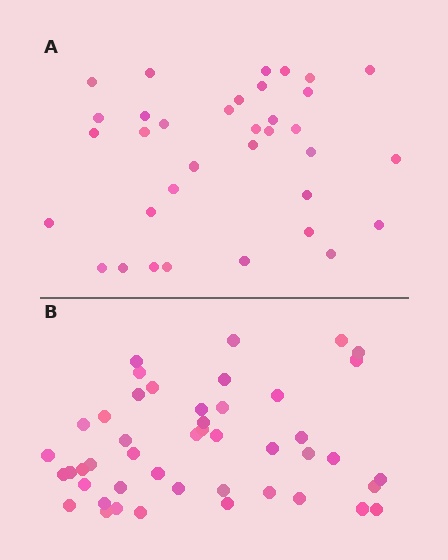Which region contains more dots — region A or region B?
Region B (the bottom region) has more dots.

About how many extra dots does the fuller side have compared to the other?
Region B has roughly 12 or so more dots than region A.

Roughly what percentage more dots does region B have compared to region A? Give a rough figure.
About 30% more.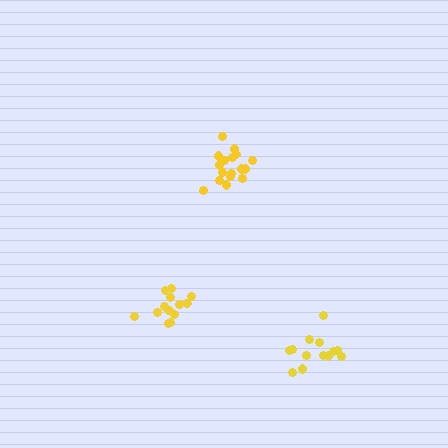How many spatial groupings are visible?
There are 3 spatial groupings.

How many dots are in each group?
Group 1: 13 dots, Group 2: 17 dots, Group 3: 13 dots (43 total).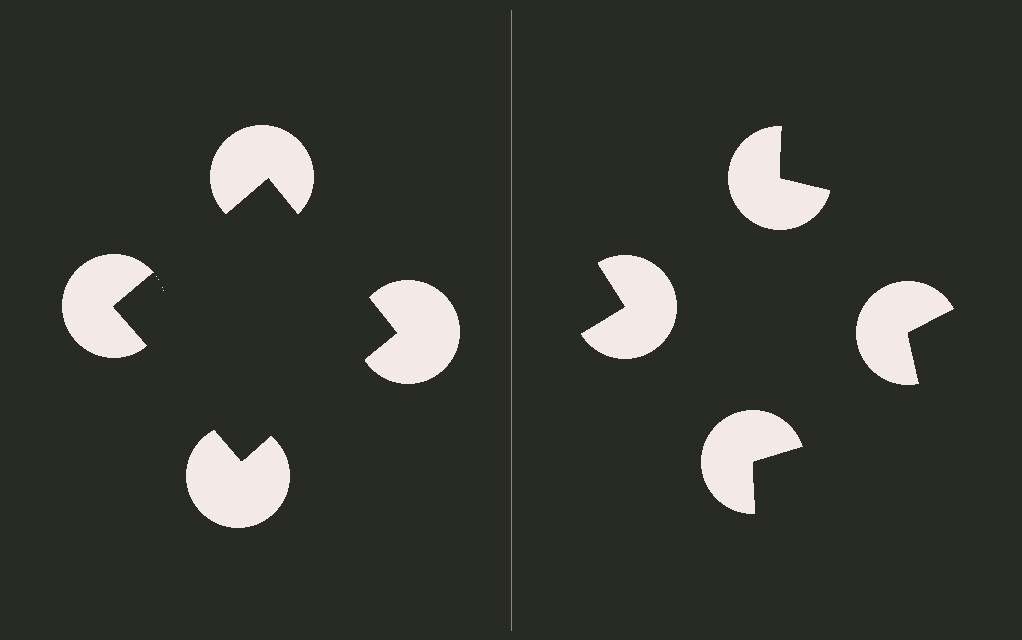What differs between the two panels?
The pac-man discs are positioned identically on both sides; only the wedge orientations differ. On the left they align to a square; on the right they are misaligned.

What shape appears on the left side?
An illusory square.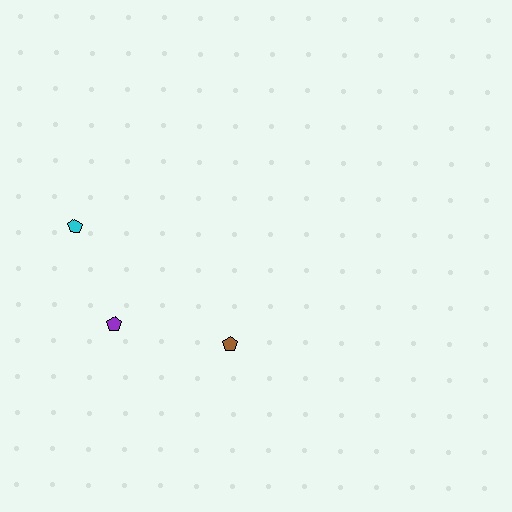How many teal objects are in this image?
There are no teal objects.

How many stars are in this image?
There are no stars.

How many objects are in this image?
There are 3 objects.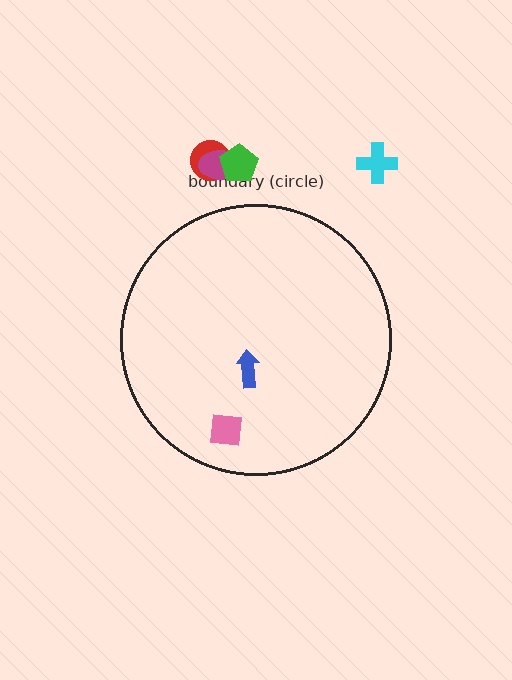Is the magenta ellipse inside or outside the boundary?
Outside.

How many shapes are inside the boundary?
2 inside, 4 outside.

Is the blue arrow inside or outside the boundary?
Inside.